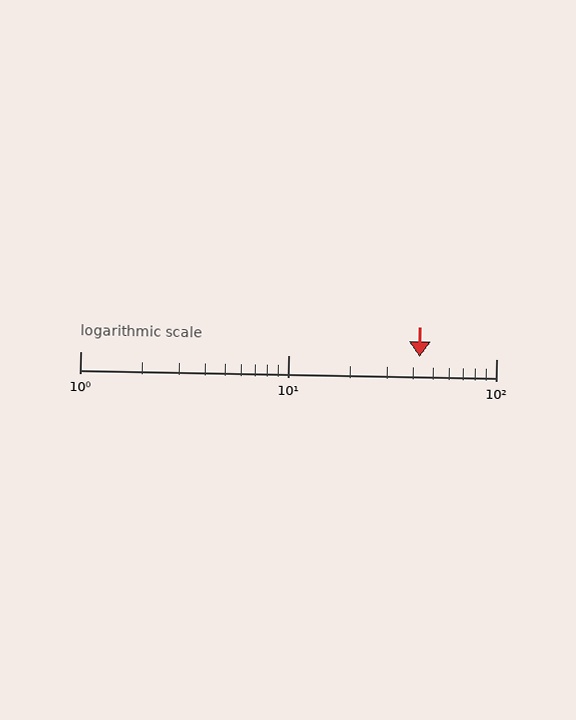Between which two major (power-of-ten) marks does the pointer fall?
The pointer is between 10 and 100.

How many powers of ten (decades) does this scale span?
The scale spans 2 decades, from 1 to 100.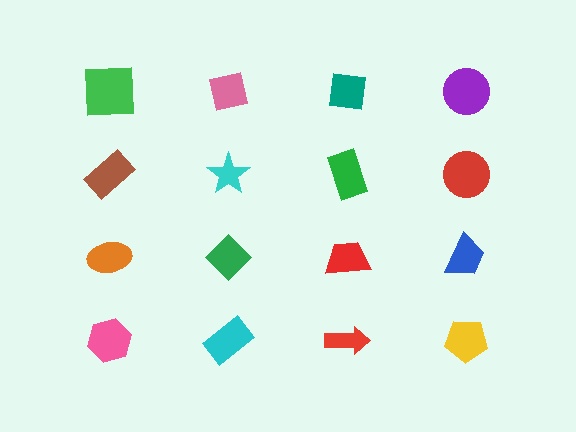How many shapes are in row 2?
4 shapes.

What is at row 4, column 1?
A pink hexagon.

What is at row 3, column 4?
A blue trapezoid.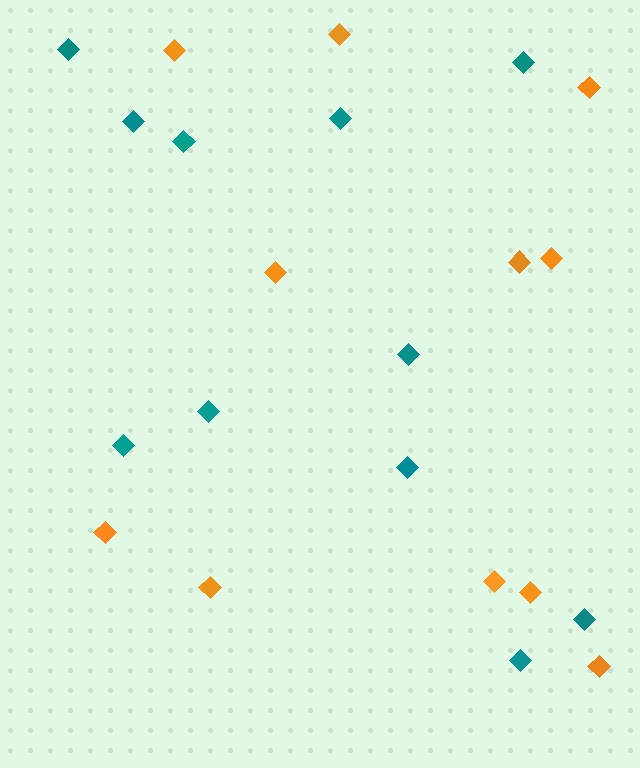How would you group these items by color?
There are 2 groups: one group of orange diamonds (11) and one group of teal diamonds (11).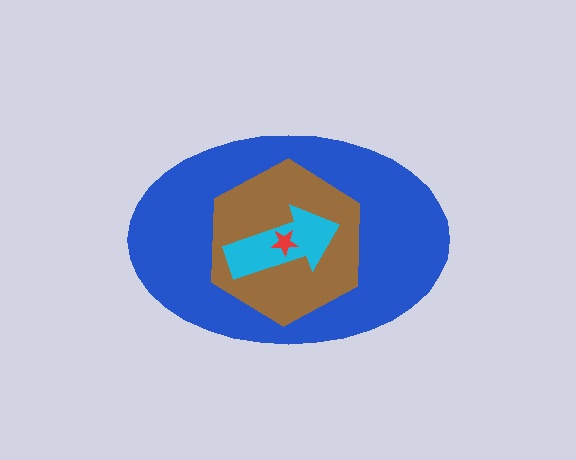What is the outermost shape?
The blue ellipse.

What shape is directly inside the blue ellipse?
The brown hexagon.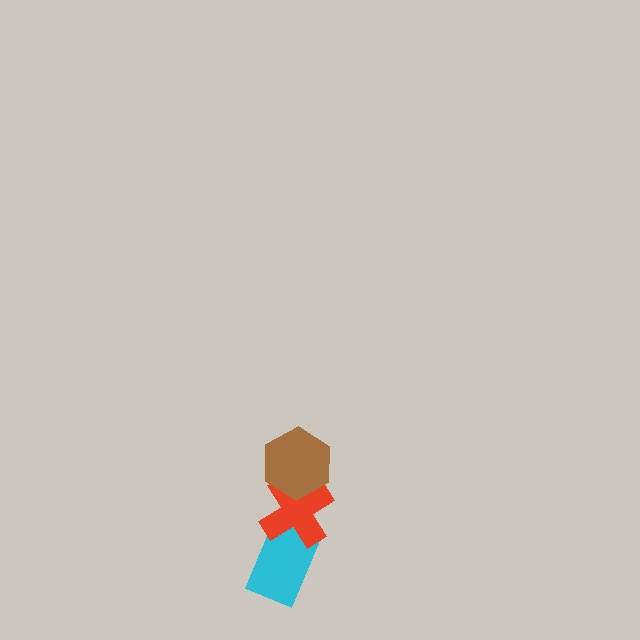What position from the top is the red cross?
The red cross is 2nd from the top.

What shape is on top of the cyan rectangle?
The red cross is on top of the cyan rectangle.